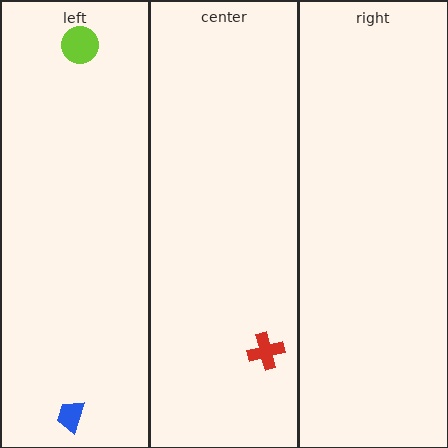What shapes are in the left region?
The lime circle, the blue trapezoid.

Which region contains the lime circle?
The left region.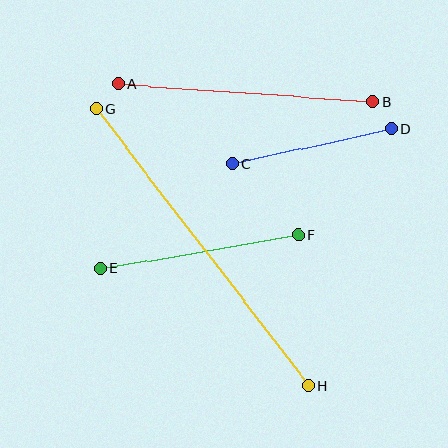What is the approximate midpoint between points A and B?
The midpoint is at approximately (245, 93) pixels.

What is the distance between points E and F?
The distance is approximately 201 pixels.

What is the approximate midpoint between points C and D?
The midpoint is at approximately (312, 146) pixels.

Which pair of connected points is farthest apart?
Points G and H are farthest apart.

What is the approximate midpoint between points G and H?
The midpoint is at approximately (202, 247) pixels.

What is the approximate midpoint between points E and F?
The midpoint is at approximately (199, 252) pixels.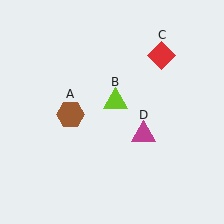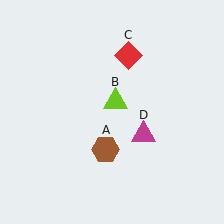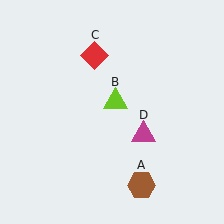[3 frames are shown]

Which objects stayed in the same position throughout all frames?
Lime triangle (object B) and magenta triangle (object D) remained stationary.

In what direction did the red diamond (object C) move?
The red diamond (object C) moved left.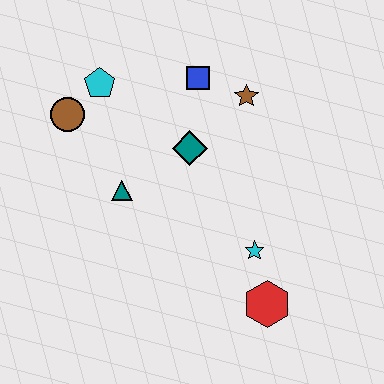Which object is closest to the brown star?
The blue square is closest to the brown star.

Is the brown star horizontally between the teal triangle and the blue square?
No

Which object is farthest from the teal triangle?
The red hexagon is farthest from the teal triangle.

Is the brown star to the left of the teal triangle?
No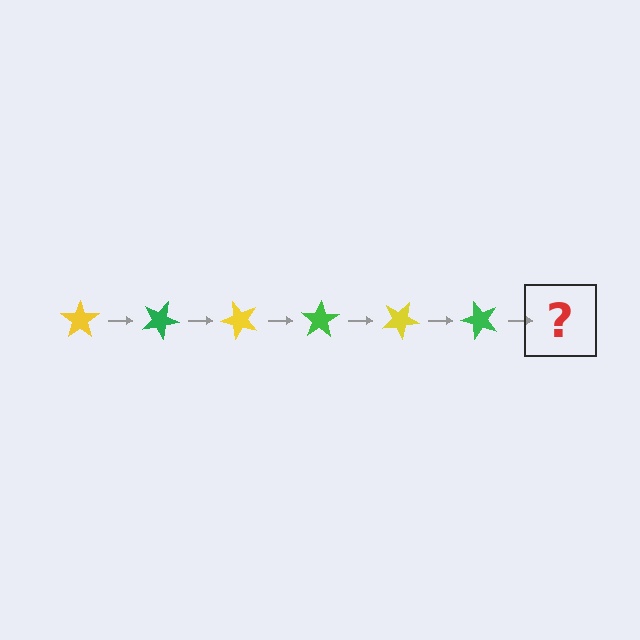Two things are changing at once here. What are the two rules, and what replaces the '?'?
The two rules are that it rotates 25 degrees each step and the color cycles through yellow and green. The '?' should be a yellow star, rotated 150 degrees from the start.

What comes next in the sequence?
The next element should be a yellow star, rotated 150 degrees from the start.